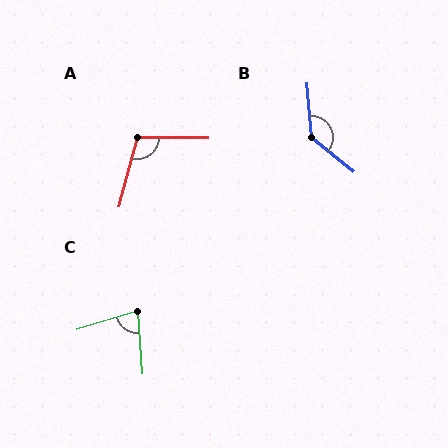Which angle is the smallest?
C, at approximately 77 degrees.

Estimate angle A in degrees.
Approximately 104 degrees.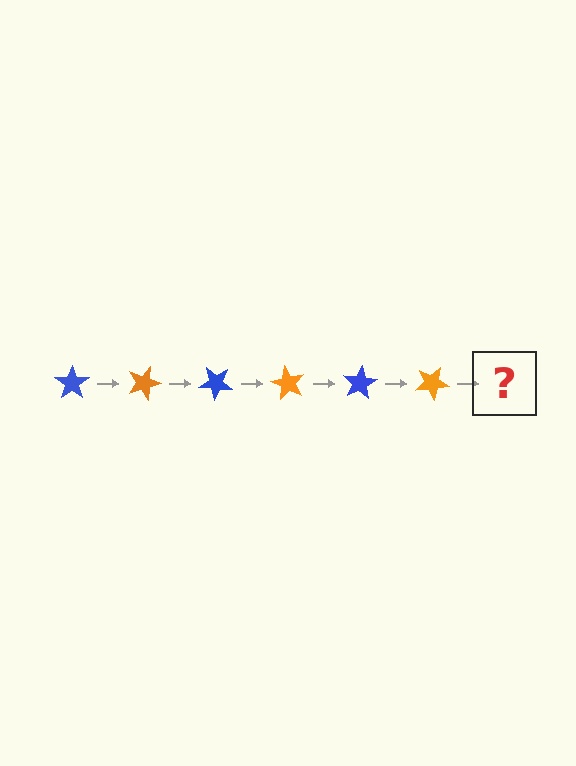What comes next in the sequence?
The next element should be a blue star, rotated 120 degrees from the start.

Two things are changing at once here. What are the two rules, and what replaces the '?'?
The two rules are that it rotates 20 degrees each step and the color cycles through blue and orange. The '?' should be a blue star, rotated 120 degrees from the start.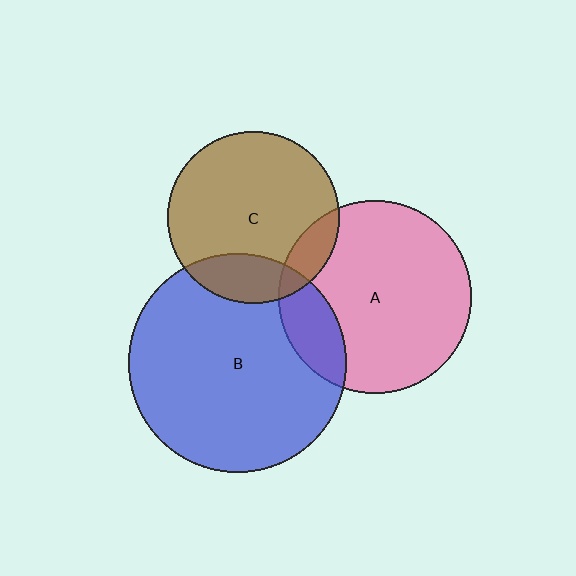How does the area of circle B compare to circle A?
Approximately 1.3 times.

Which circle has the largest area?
Circle B (blue).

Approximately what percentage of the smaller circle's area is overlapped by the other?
Approximately 20%.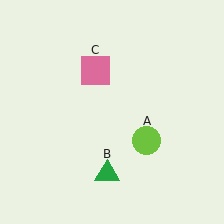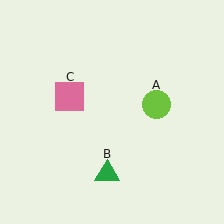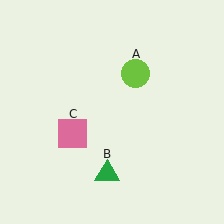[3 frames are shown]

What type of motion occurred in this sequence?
The lime circle (object A), pink square (object C) rotated counterclockwise around the center of the scene.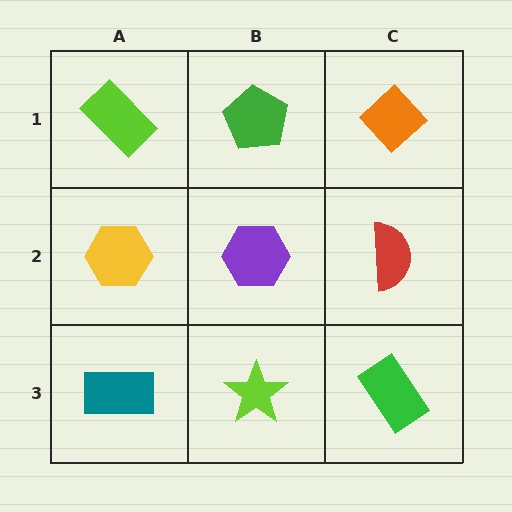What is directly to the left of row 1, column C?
A green pentagon.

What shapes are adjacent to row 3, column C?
A red semicircle (row 2, column C), a lime star (row 3, column B).